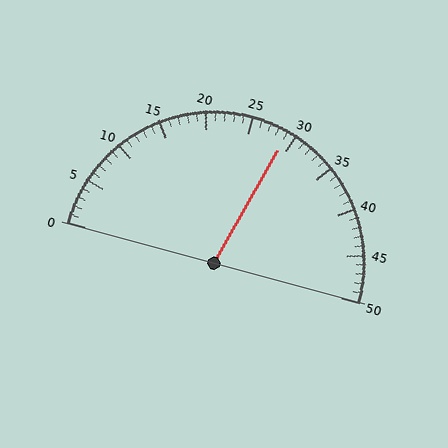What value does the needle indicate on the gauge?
The needle indicates approximately 29.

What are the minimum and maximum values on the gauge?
The gauge ranges from 0 to 50.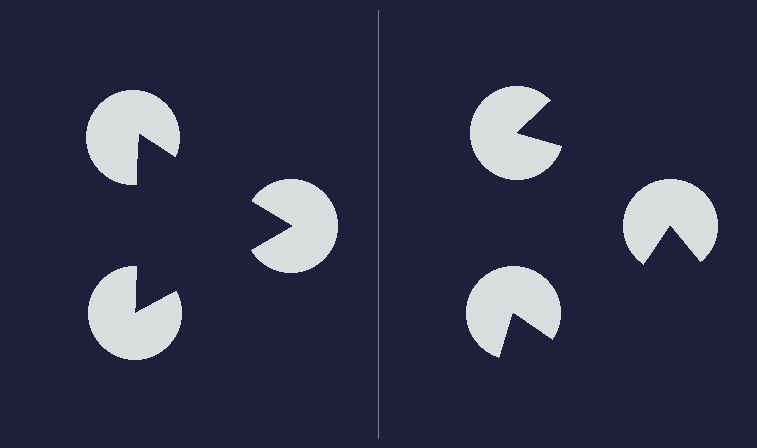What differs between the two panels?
The pac-man discs are positioned identically on both sides; only the wedge orientations differ. On the left they align to a triangle; on the right they are misaligned.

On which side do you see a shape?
An illusory triangle appears on the left side. On the right side the wedge cuts are rotated, so no coherent shape forms.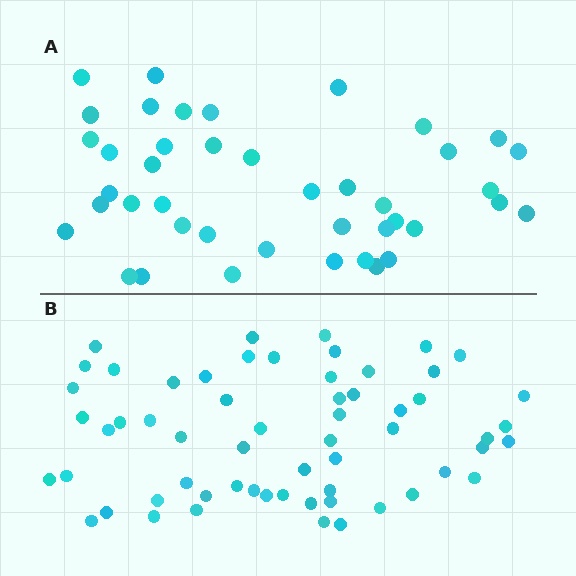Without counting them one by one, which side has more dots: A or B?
Region B (the bottom region) has more dots.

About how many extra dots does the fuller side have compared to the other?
Region B has approximately 20 more dots than region A.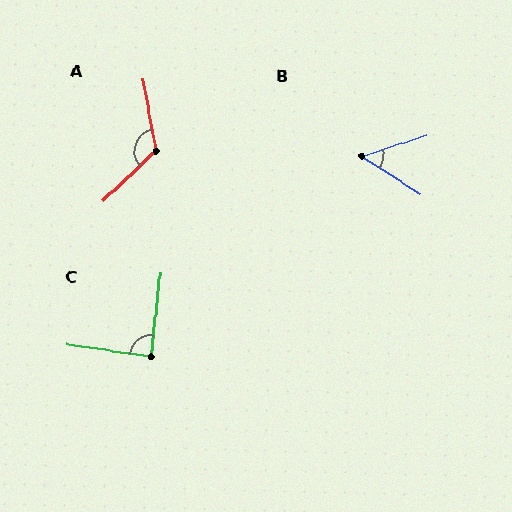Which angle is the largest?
A, at approximately 123 degrees.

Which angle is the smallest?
B, at approximately 51 degrees.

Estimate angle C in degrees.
Approximately 88 degrees.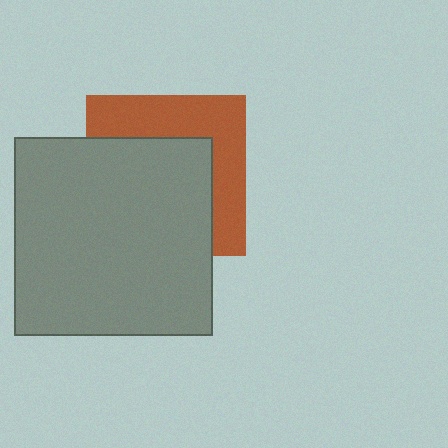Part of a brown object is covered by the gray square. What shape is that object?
It is a square.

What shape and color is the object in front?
The object in front is a gray square.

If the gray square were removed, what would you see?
You would see the complete brown square.